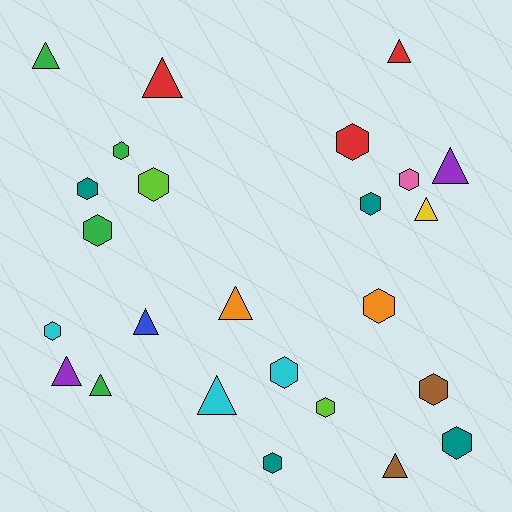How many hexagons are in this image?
There are 14 hexagons.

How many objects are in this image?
There are 25 objects.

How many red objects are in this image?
There are 3 red objects.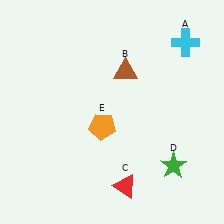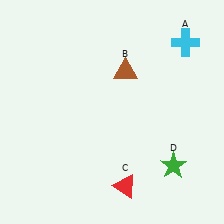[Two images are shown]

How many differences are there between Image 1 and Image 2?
There is 1 difference between the two images.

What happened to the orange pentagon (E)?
The orange pentagon (E) was removed in Image 2. It was in the bottom-left area of Image 1.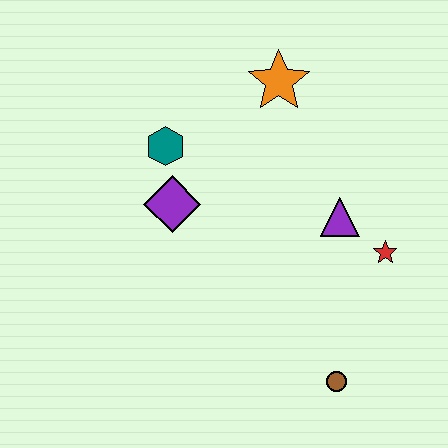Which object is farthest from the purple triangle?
The teal hexagon is farthest from the purple triangle.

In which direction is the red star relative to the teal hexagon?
The red star is to the right of the teal hexagon.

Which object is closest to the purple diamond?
The teal hexagon is closest to the purple diamond.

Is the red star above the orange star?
No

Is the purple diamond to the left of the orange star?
Yes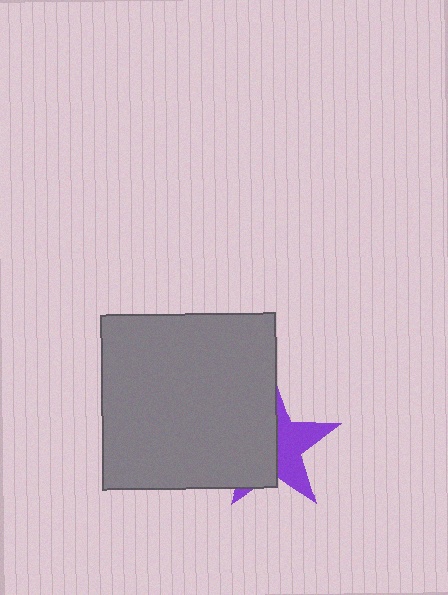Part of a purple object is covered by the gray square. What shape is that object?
It is a star.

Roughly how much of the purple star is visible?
About half of it is visible (roughly 46%).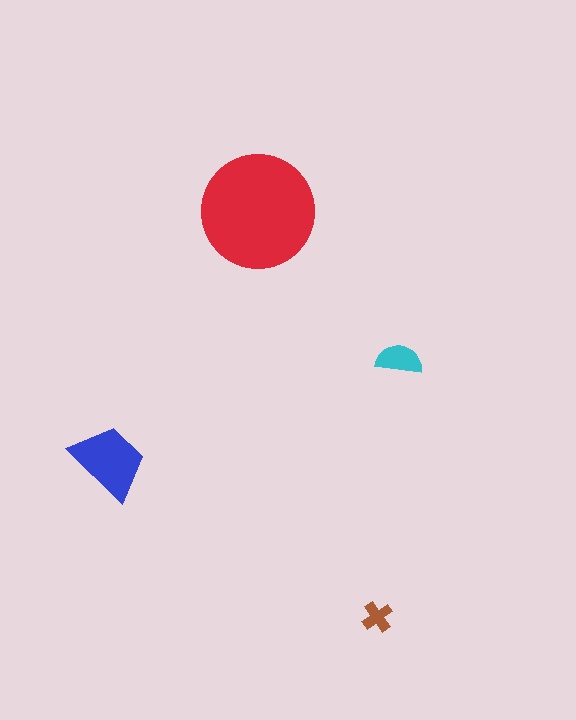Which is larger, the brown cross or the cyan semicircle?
The cyan semicircle.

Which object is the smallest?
The brown cross.